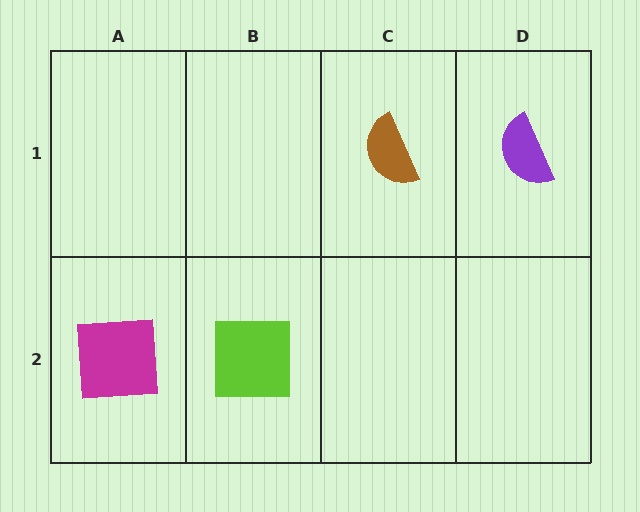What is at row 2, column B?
A lime square.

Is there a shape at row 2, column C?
No, that cell is empty.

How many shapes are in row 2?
2 shapes.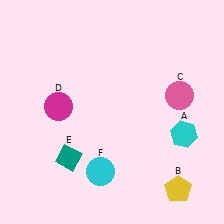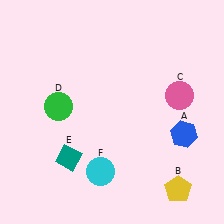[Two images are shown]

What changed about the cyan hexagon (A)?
In Image 1, A is cyan. In Image 2, it changed to blue.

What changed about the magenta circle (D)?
In Image 1, D is magenta. In Image 2, it changed to green.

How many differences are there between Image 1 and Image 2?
There are 2 differences between the two images.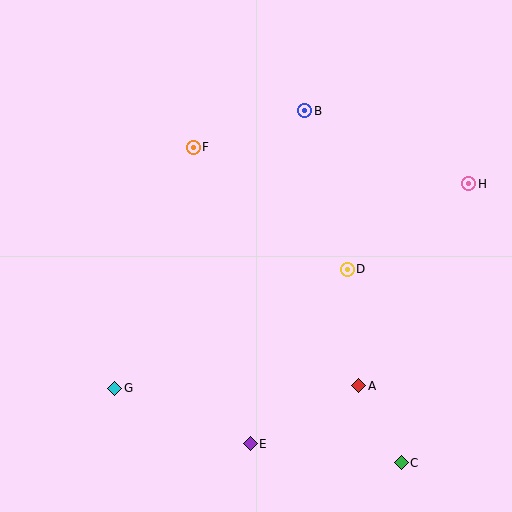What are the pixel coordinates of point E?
Point E is at (250, 444).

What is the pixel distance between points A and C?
The distance between A and C is 88 pixels.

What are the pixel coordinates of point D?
Point D is at (347, 269).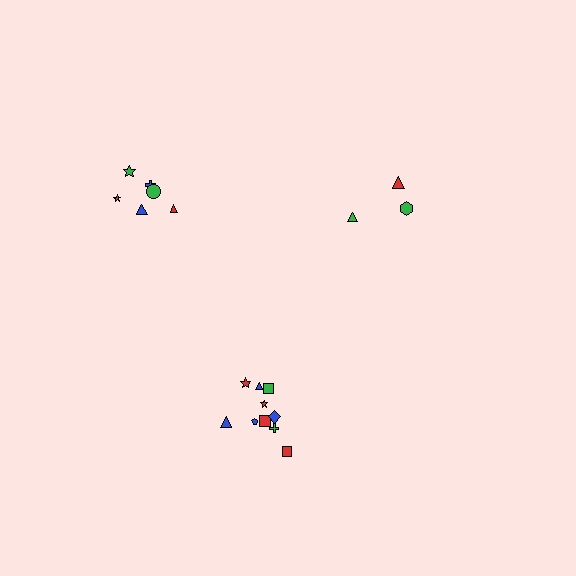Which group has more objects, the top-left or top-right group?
The top-left group.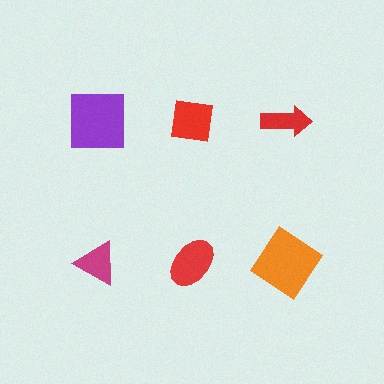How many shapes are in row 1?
3 shapes.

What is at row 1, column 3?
A red arrow.